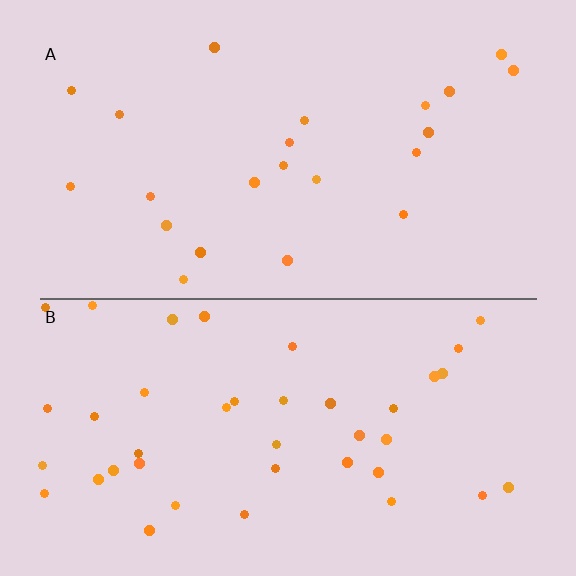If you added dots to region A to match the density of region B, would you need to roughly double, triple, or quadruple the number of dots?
Approximately double.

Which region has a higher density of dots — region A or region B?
B (the bottom).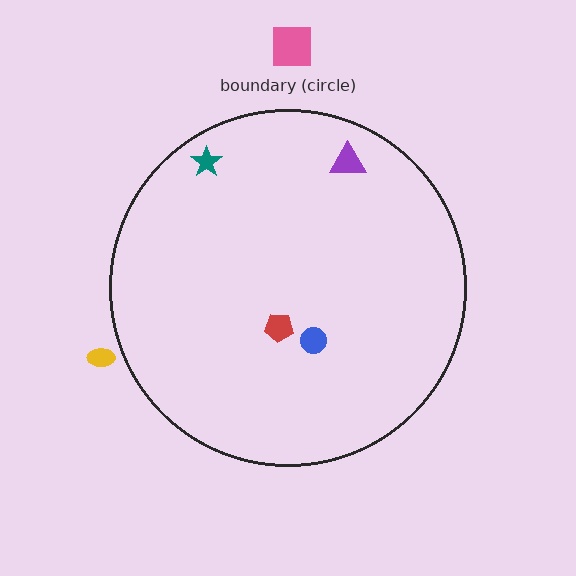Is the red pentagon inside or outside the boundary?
Inside.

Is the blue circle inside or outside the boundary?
Inside.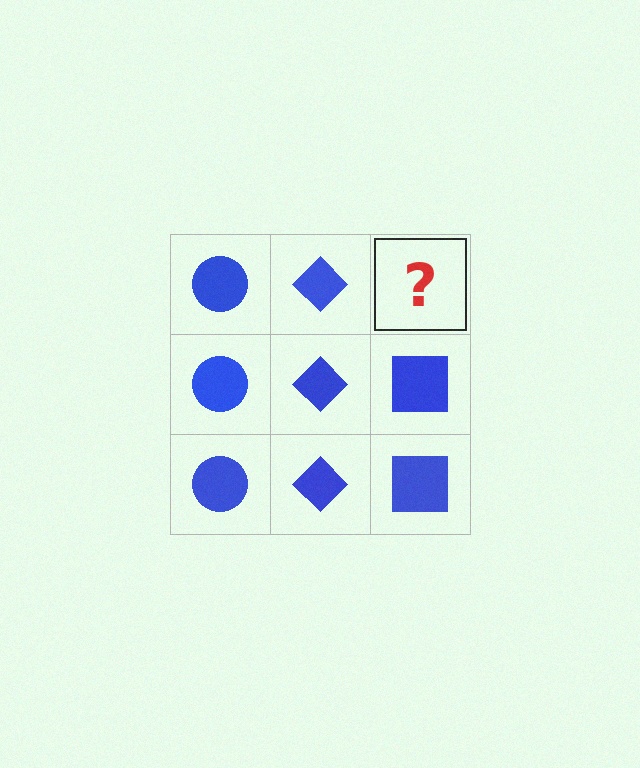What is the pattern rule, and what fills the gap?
The rule is that each column has a consistent shape. The gap should be filled with a blue square.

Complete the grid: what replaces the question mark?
The question mark should be replaced with a blue square.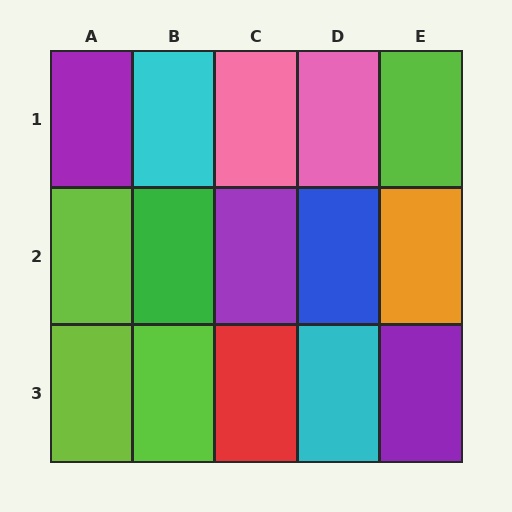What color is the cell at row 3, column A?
Lime.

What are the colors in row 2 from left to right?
Lime, green, purple, blue, orange.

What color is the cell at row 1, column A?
Purple.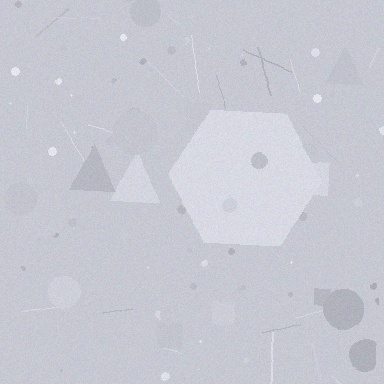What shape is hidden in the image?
A hexagon is hidden in the image.